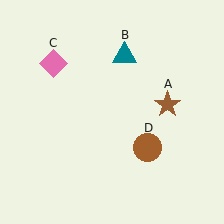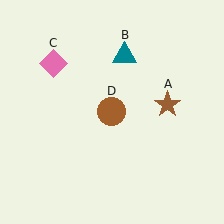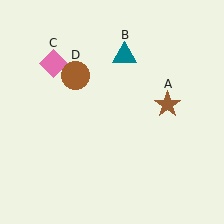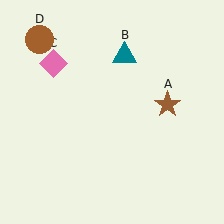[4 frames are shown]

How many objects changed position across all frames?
1 object changed position: brown circle (object D).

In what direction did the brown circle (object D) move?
The brown circle (object D) moved up and to the left.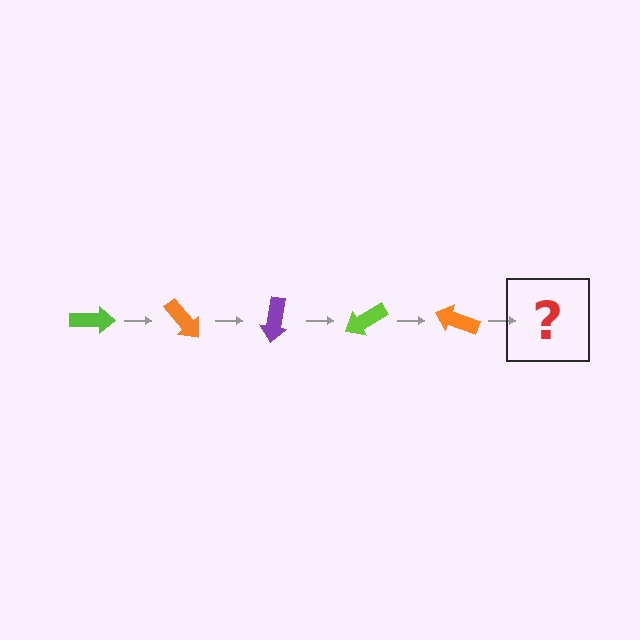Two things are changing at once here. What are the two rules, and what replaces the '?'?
The two rules are that it rotates 50 degrees each step and the color cycles through lime, orange, and purple. The '?' should be a purple arrow, rotated 250 degrees from the start.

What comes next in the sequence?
The next element should be a purple arrow, rotated 250 degrees from the start.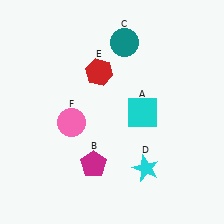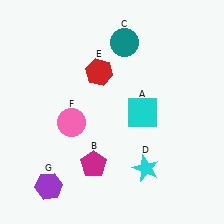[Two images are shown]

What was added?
A purple hexagon (G) was added in Image 2.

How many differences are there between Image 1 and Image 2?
There is 1 difference between the two images.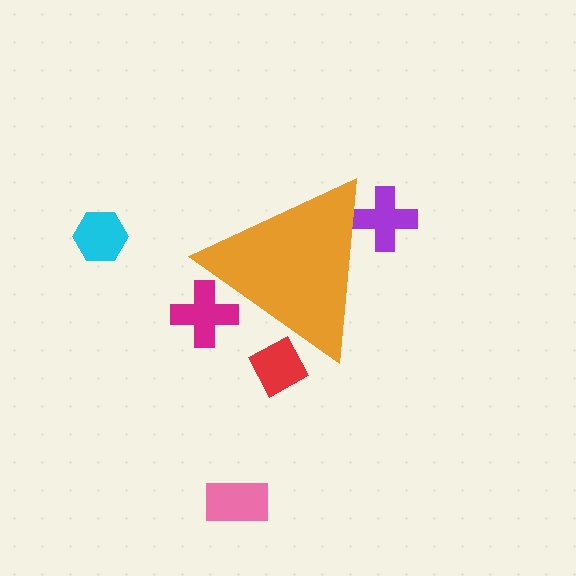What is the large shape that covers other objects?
An orange triangle.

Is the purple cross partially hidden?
Yes, the purple cross is partially hidden behind the orange triangle.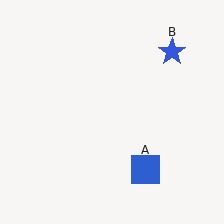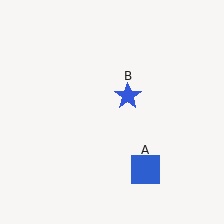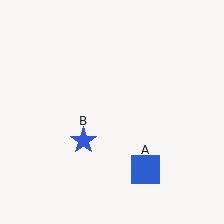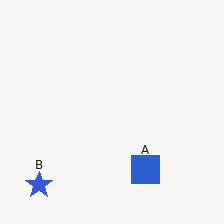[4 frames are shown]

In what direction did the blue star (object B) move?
The blue star (object B) moved down and to the left.